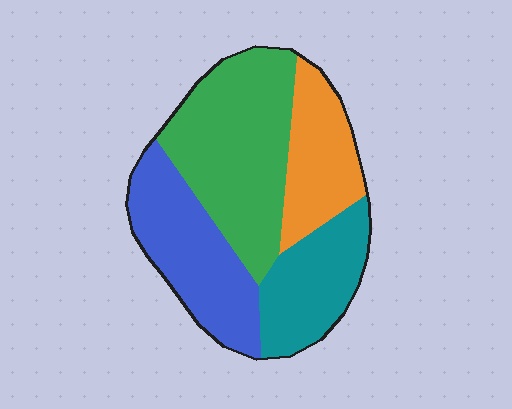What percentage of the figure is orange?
Orange covers around 20% of the figure.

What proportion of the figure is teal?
Teal covers about 20% of the figure.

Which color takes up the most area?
Green, at roughly 35%.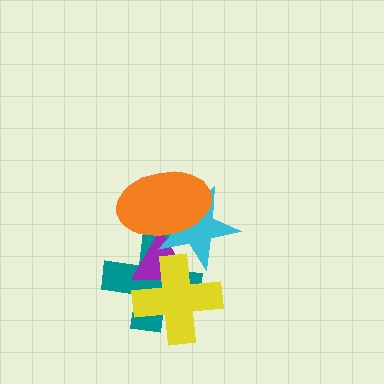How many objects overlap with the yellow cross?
3 objects overlap with the yellow cross.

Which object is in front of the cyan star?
The orange ellipse is in front of the cyan star.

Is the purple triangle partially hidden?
Yes, it is partially covered by another shape.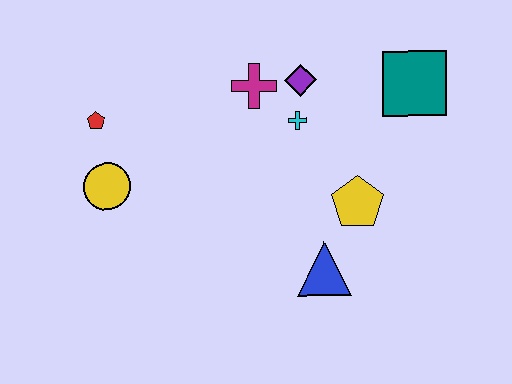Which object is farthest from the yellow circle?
The teal square is farthest from the yellow circle.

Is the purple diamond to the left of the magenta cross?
No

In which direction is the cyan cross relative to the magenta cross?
The cyan cross is to the right of the magenta cross.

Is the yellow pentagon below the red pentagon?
Yes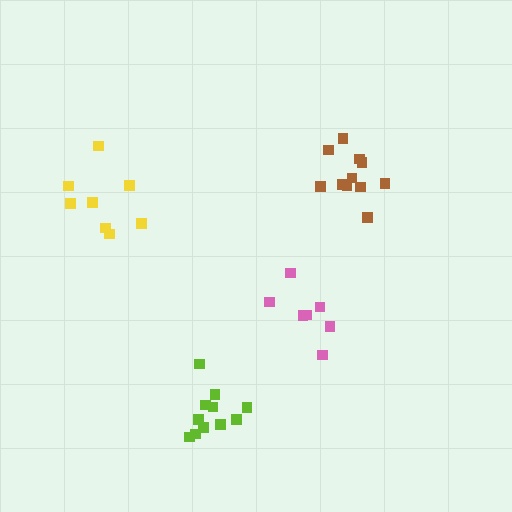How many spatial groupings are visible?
There are 4 spatial groupings.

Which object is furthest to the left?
The yellow cluster is leftmost.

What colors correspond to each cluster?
The clusters are colored: yellow, lime, brown, pink.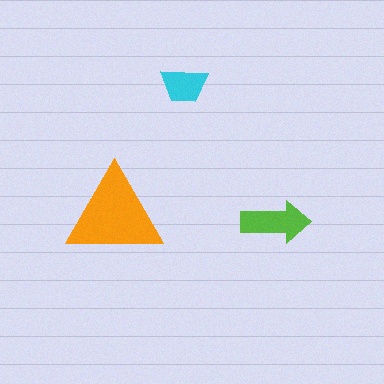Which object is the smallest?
The cyan trapezoid.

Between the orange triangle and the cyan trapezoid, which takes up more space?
The orange triangle.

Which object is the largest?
The orange triangle.